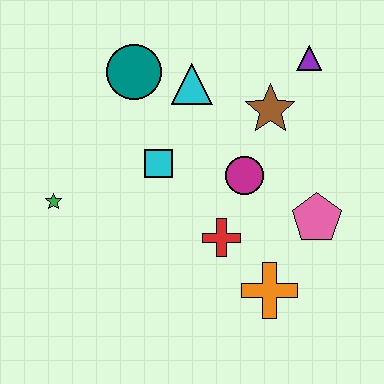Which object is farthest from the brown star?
The green star is farthest from the brown star.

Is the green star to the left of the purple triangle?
Yes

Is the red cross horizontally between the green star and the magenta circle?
Yes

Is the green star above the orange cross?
Yes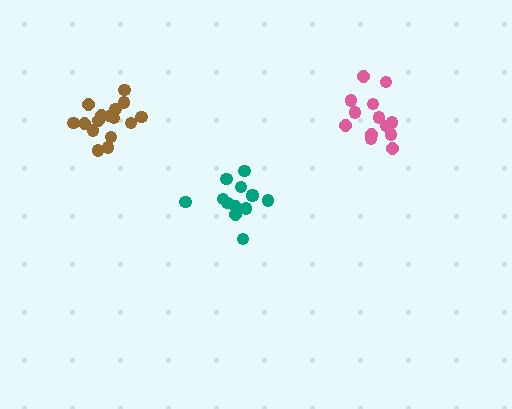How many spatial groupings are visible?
There are 3 spatial groupings.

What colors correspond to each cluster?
The clusters are colored: brown, pink, teal.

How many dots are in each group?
Group 1: 16 dots, Group 2: 13 dots, Group 3: 13 dots (42 total).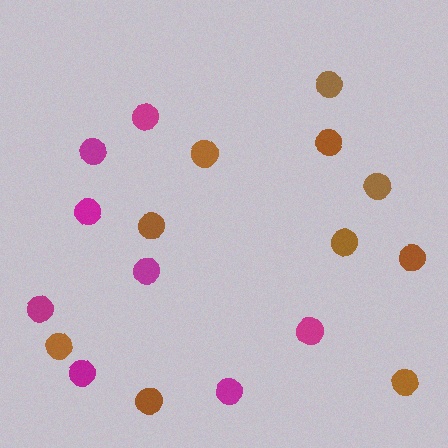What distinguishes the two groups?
There are 2 groups: one group of brown circles (10) and one group of magenta circles (8).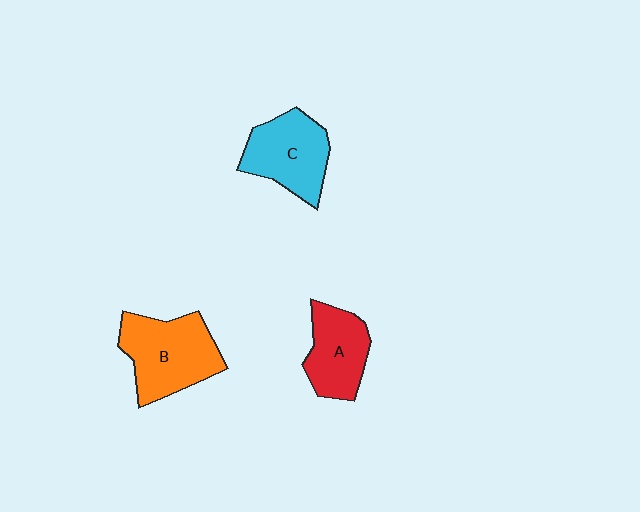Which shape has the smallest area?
Shape A (red).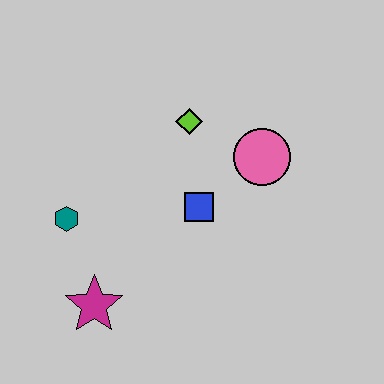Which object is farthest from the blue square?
The magenta star is farthest from the blue square.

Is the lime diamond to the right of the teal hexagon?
Yes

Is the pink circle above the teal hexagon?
Yes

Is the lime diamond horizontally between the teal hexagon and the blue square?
Yes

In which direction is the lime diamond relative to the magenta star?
The lime diamond is above the magenta star.